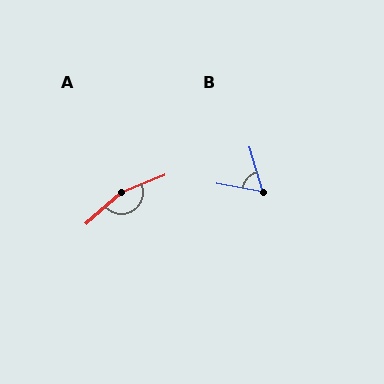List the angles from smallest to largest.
B (63°), A (161°).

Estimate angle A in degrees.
Approximately 161 degrees.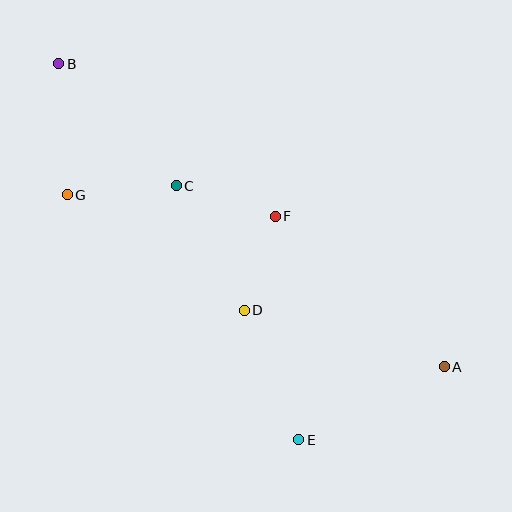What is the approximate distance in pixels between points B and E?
The distance between B and E is approximately 446 pixels.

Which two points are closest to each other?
Points D and F are closest to each other.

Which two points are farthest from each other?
Points A and B are farthest from each other.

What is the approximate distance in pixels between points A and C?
The distance between A and C is approximately 323 pixels.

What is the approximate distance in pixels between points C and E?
The distance between C and E is approximately 282 pixels.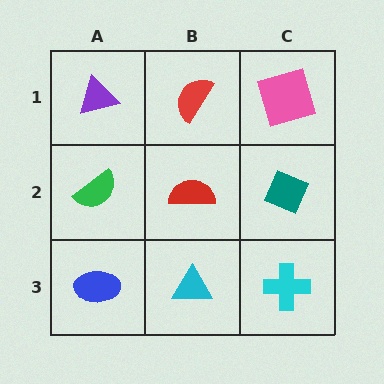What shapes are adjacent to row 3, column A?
A green semicircle (row 2, column A), a cyan triangle (row 3, column B).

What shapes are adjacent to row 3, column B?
A red semicircle (row 2, column B), a blue ellipse (row 3, column A), a cyan cross (row 3, column C).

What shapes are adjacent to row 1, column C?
A teal diamond (row 2, column C), a red semicircle (row 1, column B).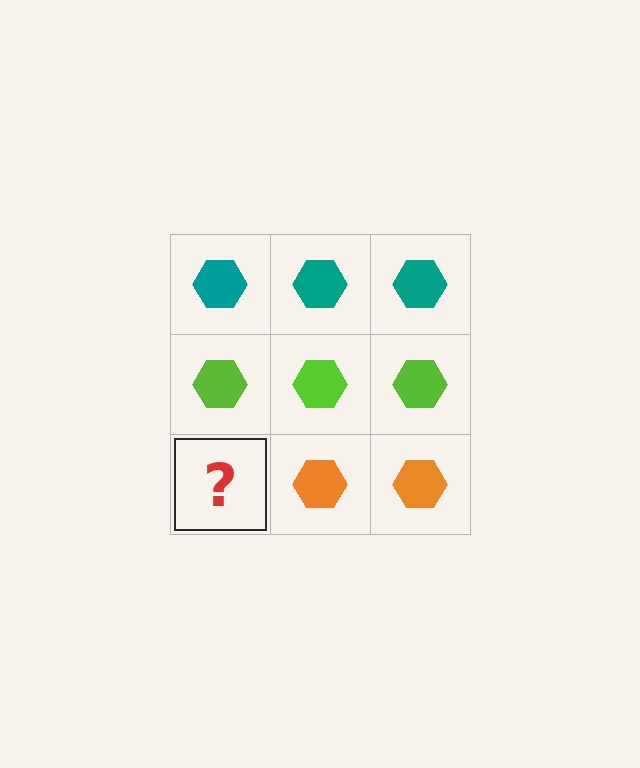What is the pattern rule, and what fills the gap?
The rule is that each row has a consistent color. The gap should be filled with an orange hexagon.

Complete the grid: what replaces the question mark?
The question mark should be replaced with an orange hexagon.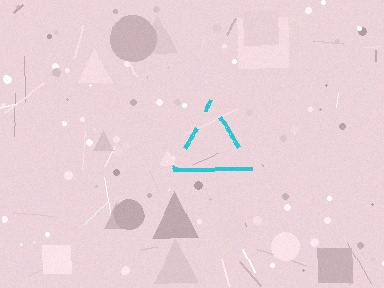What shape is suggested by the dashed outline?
The dashed outline suggests a triangle.